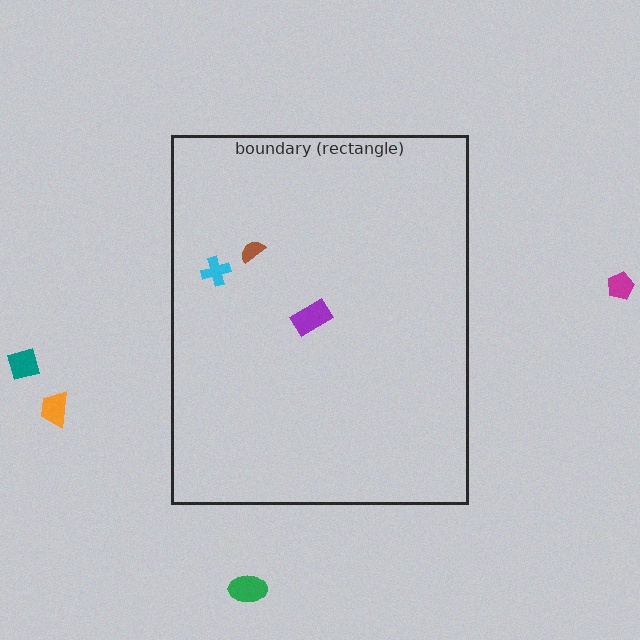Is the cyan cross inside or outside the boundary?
Inside.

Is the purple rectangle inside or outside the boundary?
Inside.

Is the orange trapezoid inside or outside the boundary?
Outside.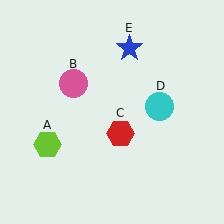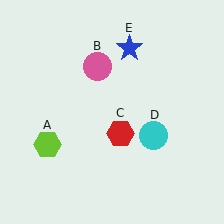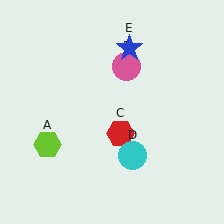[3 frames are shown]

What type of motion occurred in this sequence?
The pink circle (object B), cyan circle (object D) rotated clockwise around the center of the scene.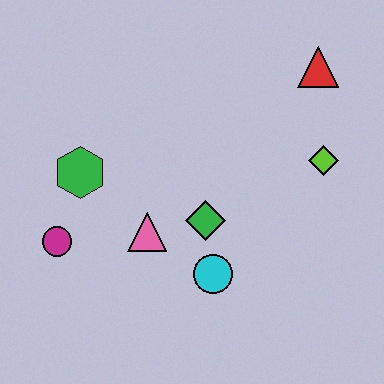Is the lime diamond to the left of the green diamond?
No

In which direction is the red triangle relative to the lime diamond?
The red triangle is above the lime diamond.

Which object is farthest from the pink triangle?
The red triangle is farthest from the pink triangle.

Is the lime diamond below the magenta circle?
No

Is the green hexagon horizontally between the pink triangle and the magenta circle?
Yes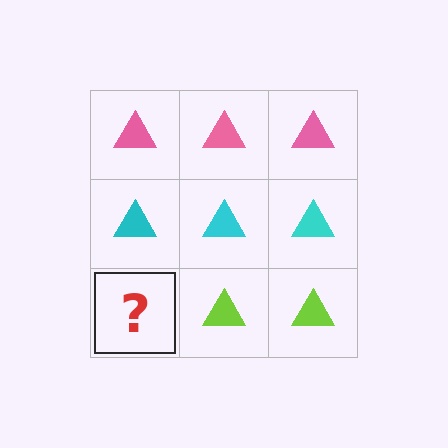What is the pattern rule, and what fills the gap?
The rule is that each row has a consistent color. The gap should be filled with a lime triangle.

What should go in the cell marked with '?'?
The missing cell should contain a lime triangle.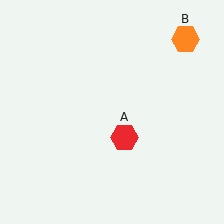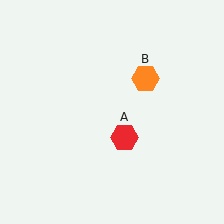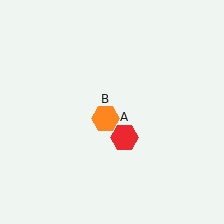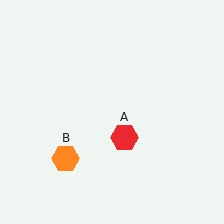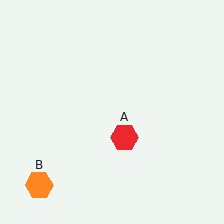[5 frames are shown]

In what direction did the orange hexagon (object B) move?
The orange hexagon (object B) moved down and to the left.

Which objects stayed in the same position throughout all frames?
Red hexagon (object A) remained stationary.